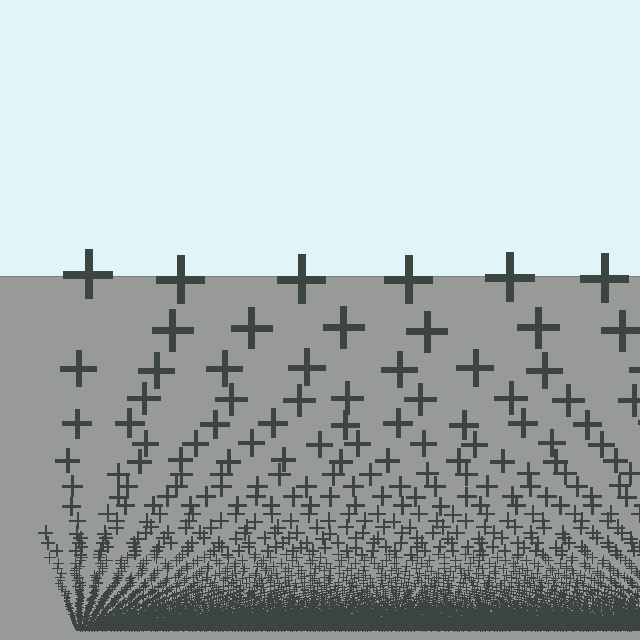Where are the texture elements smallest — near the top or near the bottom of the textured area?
Near the bottom.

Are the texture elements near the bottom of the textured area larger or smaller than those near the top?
Smaller. The gradient is inverted — elements near the bottom are smaller and denser.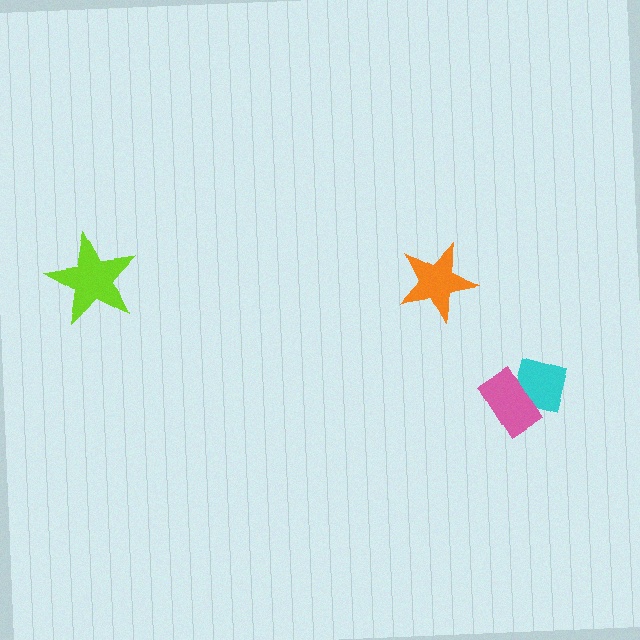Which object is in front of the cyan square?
The pink rectangle is in front of the cyan square.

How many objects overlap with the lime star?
0 objects overlap with the lime star.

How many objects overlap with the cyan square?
1 object overlaps with the cyan square.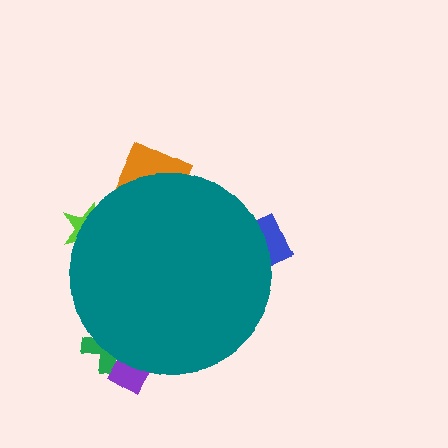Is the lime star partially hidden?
Yes, the lime star is partially hidden behind the teal circle.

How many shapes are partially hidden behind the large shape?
5 shapes are partially hidden.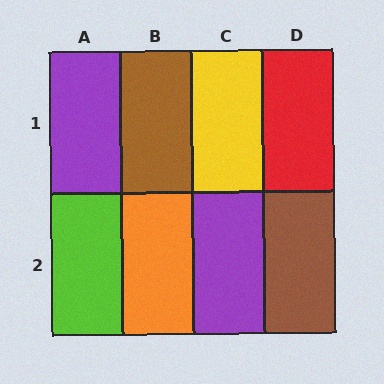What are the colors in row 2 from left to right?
Lime, orange, purple, brown.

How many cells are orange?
1 cell is orange.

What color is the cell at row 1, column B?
Brown.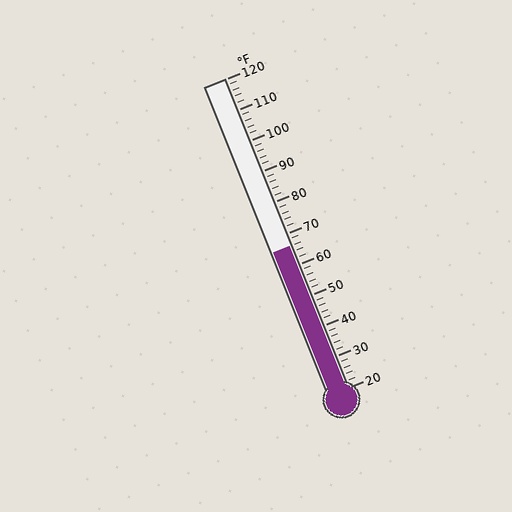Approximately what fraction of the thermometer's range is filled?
The thermometer is filled to approximately 45% of its range.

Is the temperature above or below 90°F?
The temperature is below 90°F.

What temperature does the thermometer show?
The thermometer shows approximately 66°F.